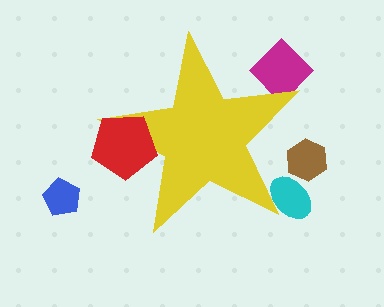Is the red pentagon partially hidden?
No, the red pentagon is fully visible.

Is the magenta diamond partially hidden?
Yes, the magenta diamond is partially hidden behind the yellow star.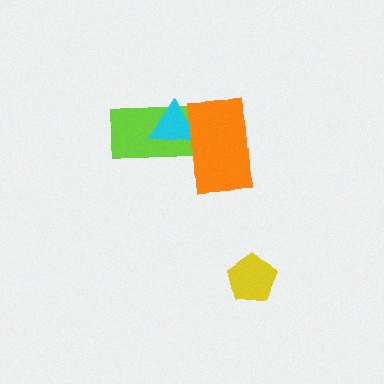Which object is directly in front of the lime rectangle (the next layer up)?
The cyan triangle is directly in front of the lime rectangle.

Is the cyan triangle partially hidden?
Yes, it is partially covered by another shape.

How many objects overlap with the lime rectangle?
2 objects overlap with the lime rectangle.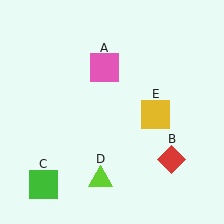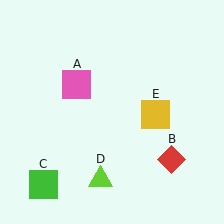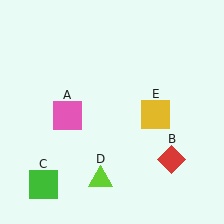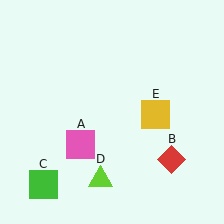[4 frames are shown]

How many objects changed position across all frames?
1 object changed position: pink square (object A).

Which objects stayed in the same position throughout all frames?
Red diamond (object B) and green square (object C) and lime triangle (object D) and yellow square (object E) remained stationary.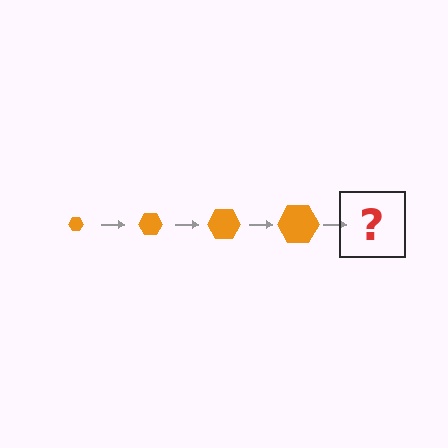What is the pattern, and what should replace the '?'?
The pattern is that the hexagon gets progressively larger each step. The '?' should be an orange hexagon, larger than the previous one.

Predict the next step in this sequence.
The next step is an orange hexagon, larger than the previous one.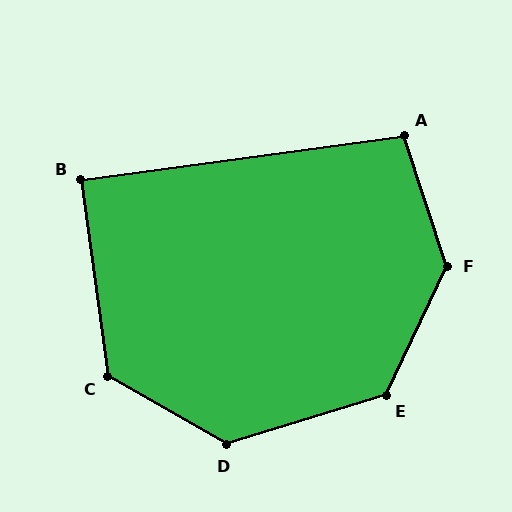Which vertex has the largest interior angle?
F, at approximately 137 degrees.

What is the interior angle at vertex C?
Approximately 128 degrees (obtuse).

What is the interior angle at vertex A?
Approximately 100 degrees (obtuse).